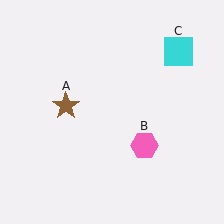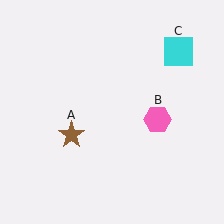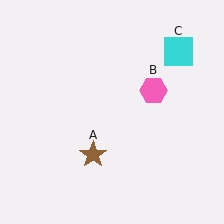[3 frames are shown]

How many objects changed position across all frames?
2 objects changed position: brown star (object A), pink hexagon (object B).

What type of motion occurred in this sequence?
The brown star (object A), pink hexagon (object B) rotated counterclockwise around the center of the scene.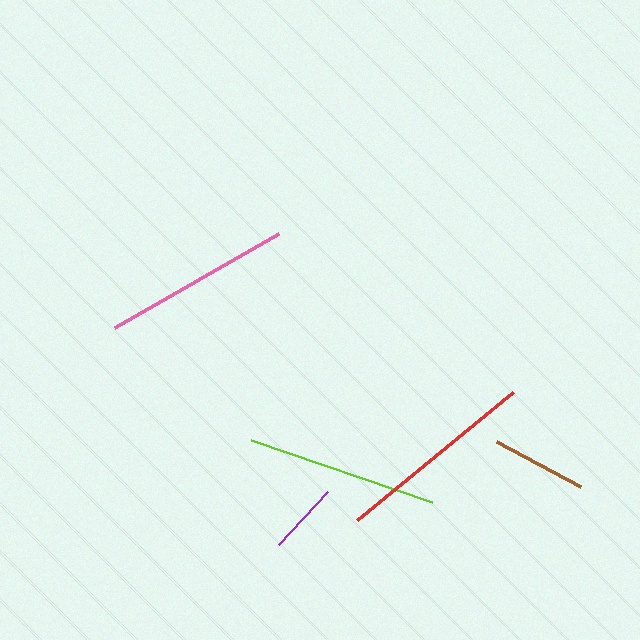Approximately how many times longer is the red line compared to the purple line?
The red line is approximately 2.8 times the length of the purple line.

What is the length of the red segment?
The red segment is approximately 202 pixels long.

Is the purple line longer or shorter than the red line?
The red line is longer than the purple line.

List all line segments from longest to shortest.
From longest to shortest: red, lime, pink, brown, purple.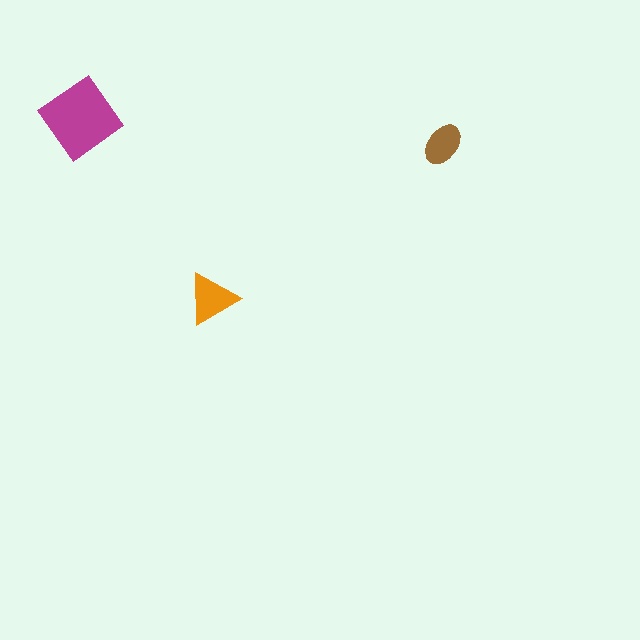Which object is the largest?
The magenta diamond.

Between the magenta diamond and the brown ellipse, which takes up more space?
The magenta diamond.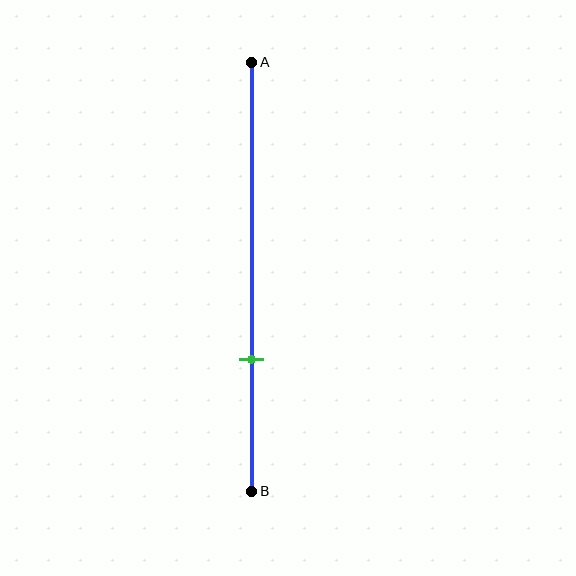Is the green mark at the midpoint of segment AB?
No, the mark is at about 70% from A, not at the 50% midpoint.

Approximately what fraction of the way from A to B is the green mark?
The green mark is approximately 70% of the way from A to B.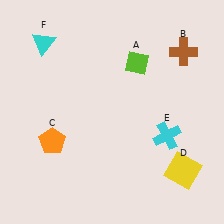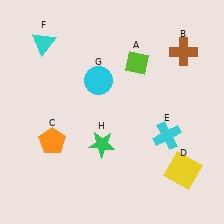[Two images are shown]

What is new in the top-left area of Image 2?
A cyan circle (G) was added in the top-left area of Image 2.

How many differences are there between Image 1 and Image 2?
There are 2 differences between the two images.